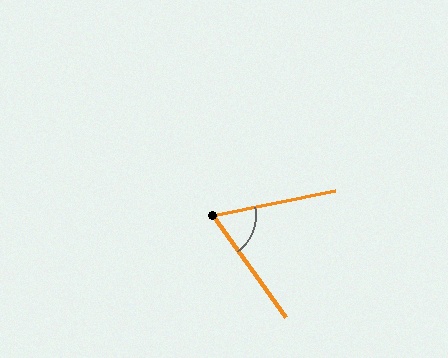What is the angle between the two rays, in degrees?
Approximately 66 degrees.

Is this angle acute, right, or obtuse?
It is acute.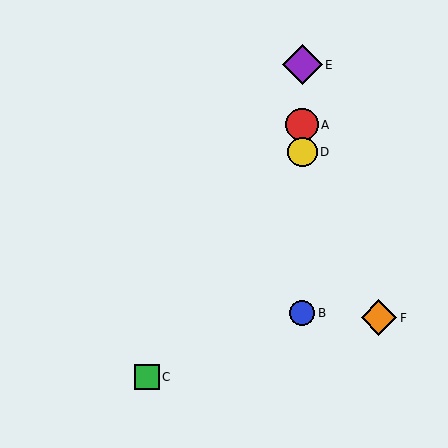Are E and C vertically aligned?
No, E is at x≈302 and C is at x≈147.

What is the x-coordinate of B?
Object B is at x≈302.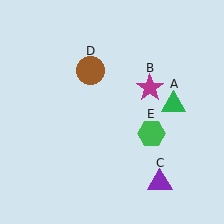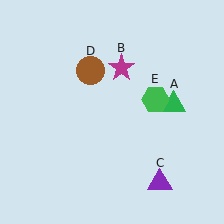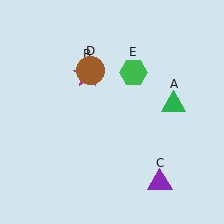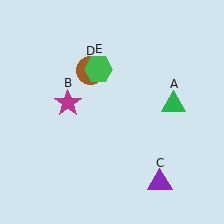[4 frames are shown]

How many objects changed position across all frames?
2 objects changed position: magenta star (object B), green hexagon (object E).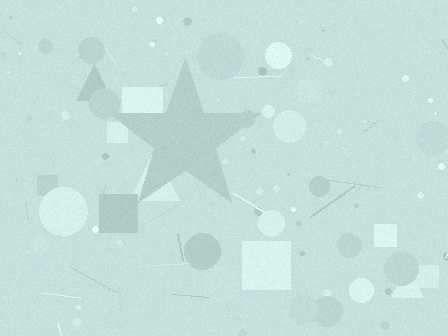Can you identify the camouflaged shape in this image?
The camouflaged shape is a star.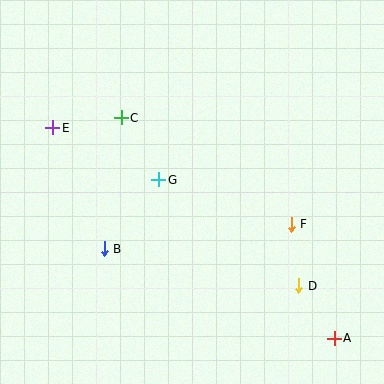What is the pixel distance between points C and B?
The distance between C and B is 132 pixels.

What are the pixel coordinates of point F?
Point F is at (291, 224).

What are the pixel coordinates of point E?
Point E is at (53, 128).